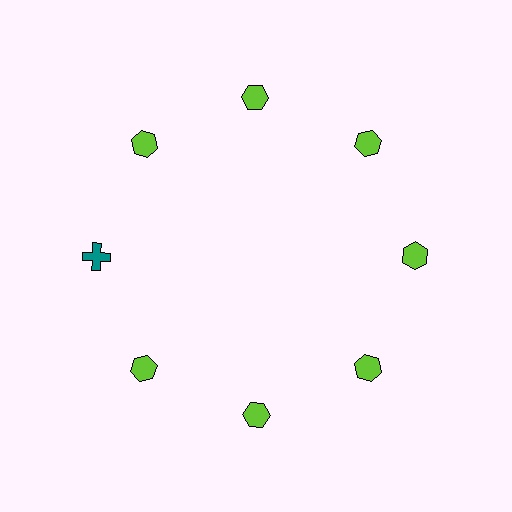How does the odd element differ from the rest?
It differs in both color (teal instead of lime) and shape (cross instead of hexagon).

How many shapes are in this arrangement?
There are 8 shapes arranged in a ring pattern.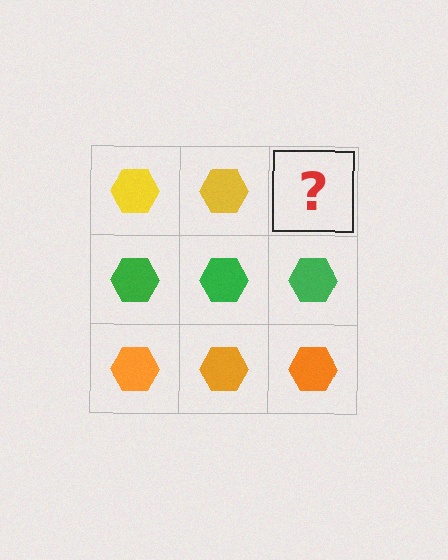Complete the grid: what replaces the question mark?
The question mark should be replaced with a yellow hexagon.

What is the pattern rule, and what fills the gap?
The rule is that each row has a consistent color. The gap should be filled with a yellow hexagon.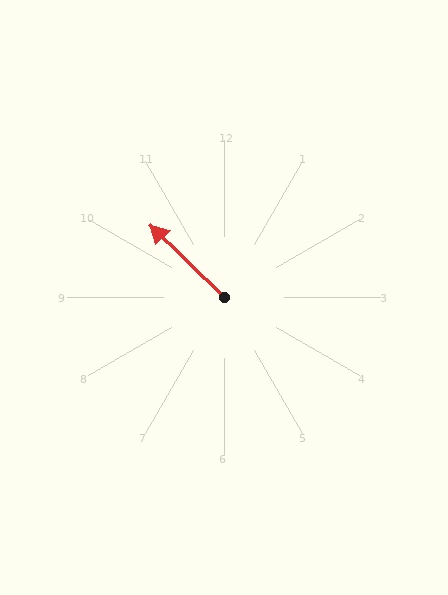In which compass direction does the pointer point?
Northwest.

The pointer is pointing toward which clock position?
Roughly 10 o'clock.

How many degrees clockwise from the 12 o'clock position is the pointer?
Approximately 315 degrees.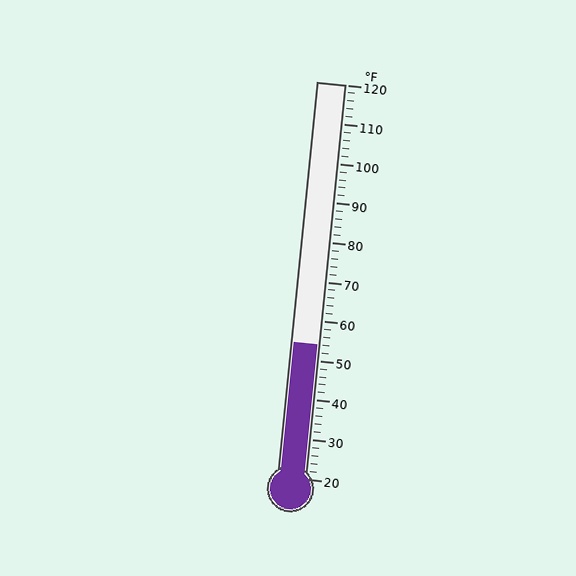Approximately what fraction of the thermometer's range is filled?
The thermometer is filled to approximately 35% of its range.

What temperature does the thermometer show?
The thermometer shows approximately 54°F.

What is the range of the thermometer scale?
The thermometer scale ranges from 20°F to 120°F.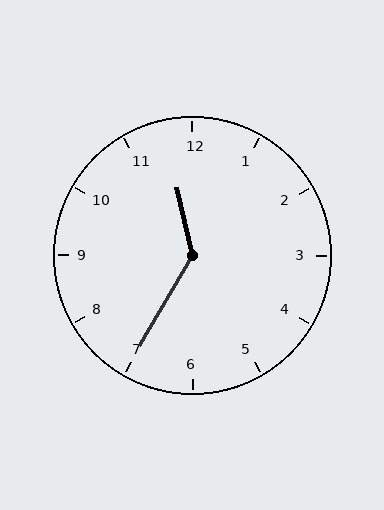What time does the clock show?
11:35.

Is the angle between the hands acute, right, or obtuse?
It is obtuse.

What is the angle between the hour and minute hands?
Approximately 138 degrees.